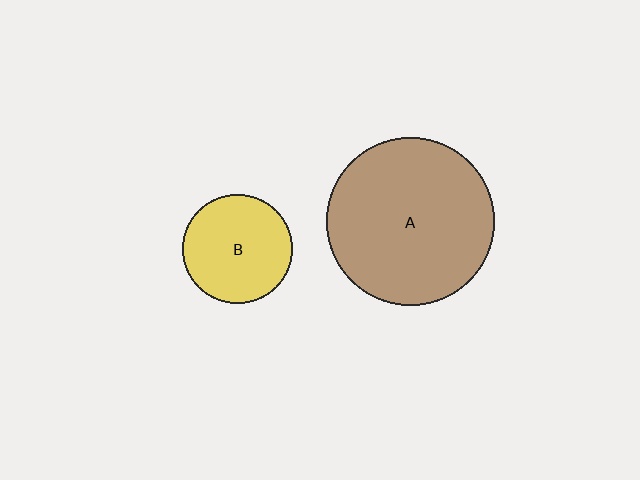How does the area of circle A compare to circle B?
Approximately 2.4 times.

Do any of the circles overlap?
No, none of the circles overlap.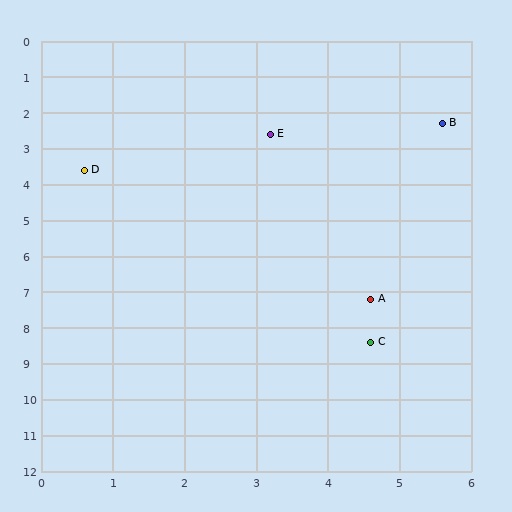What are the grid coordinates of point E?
Point E is at approximately (3.2, 2.6).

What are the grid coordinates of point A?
Point A is at approximately (4.6, 7.2).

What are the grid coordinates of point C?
Point C is at approximately (4.6, 8.4).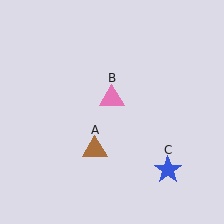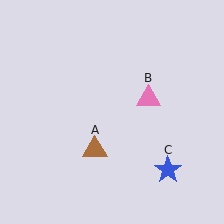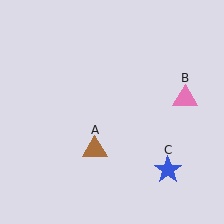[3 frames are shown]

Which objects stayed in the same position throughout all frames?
Brown triangle (object A) and blue star (object C) remained stationary.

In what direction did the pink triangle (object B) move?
The pink triangle (object B) moved right.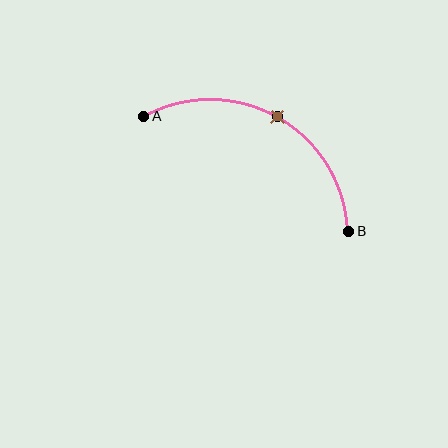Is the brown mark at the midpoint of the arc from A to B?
Yes. The brown mark lies on the arc at equal arc-length from both A and B — it is the arc midpoint.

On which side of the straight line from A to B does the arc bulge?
The arc bulges above the straight line connecting A and B.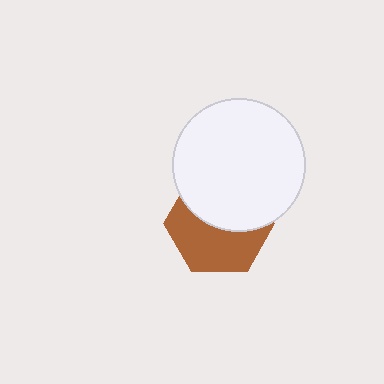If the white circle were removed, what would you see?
You would see the complete brown hexagon.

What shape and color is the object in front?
The object in front is a white circle.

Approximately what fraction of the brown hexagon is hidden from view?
Roughly 48% of the brown hexagon is hidden behind the white circle.